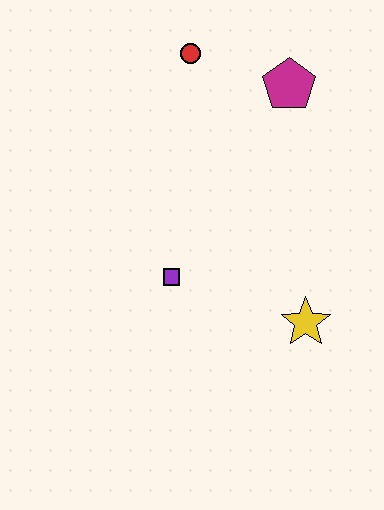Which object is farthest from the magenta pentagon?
The yellow star is farthest from the magenta pentagon.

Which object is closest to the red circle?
The magenta pentagon is closest to the red circle.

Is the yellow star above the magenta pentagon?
No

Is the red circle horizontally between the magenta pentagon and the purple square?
Yes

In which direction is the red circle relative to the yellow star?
The red circle is above the yellow star.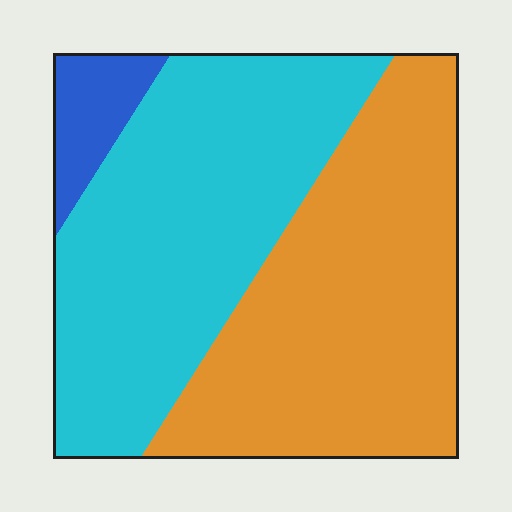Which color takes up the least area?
Blue, at roughly 5%.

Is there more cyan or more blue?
Cyan.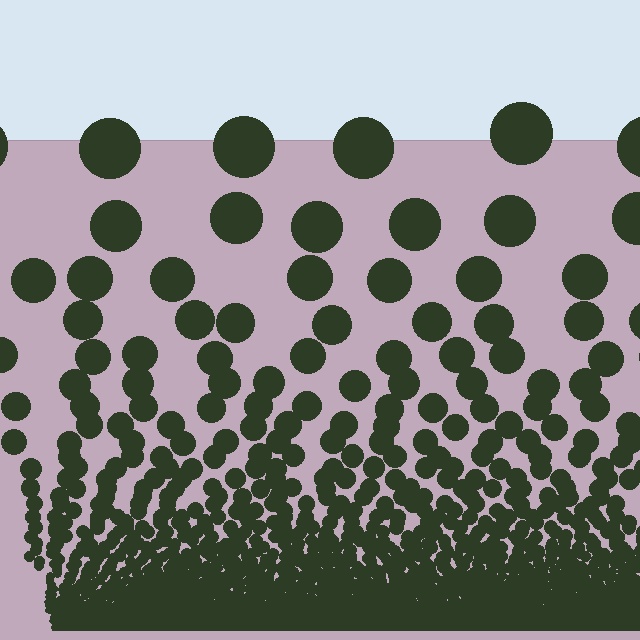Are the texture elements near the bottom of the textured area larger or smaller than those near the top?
Smaller. The gradient is inverted — elements near the bottom are smaller and denser.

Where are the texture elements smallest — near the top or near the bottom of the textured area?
Near the bottom.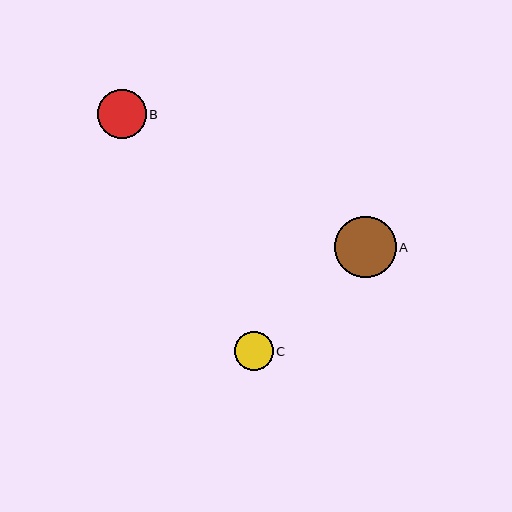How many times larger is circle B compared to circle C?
Circle B is approximately 1.2 times the size of circle C.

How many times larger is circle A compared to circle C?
Circle A is approximately 1.6 times the size of circle C.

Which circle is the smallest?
Circle C is the smallest with a size of approximately 39 pixels.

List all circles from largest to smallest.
From largest to smallest: A, B, C.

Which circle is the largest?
Circle A is the largest with a size of approximately 61 pixels.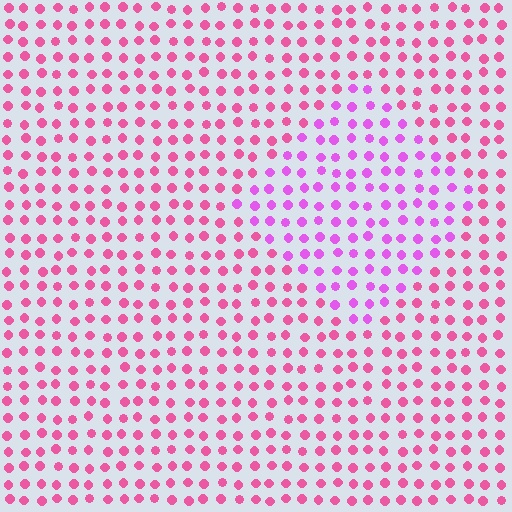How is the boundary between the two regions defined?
The boundary is defined purely by a slight shift in hue (about 34 degrees). Spacing, size, and orientation are identical on both sides.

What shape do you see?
I see a diamond.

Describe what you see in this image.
The image is filled with small pink elements in a uniform arrangement. A diamond-shaped region is visible where the elements are tinted to a slightly different hue, forming a subtle color boundary.